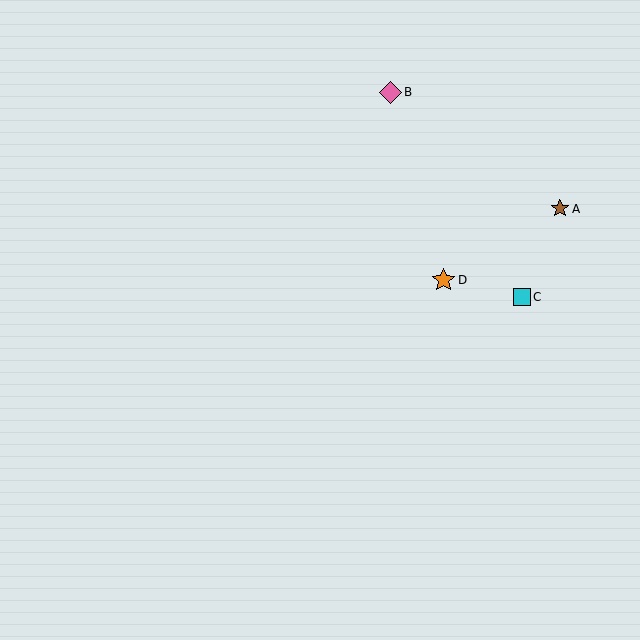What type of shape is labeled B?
Shape B is a pink diamond.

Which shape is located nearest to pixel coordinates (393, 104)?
The pink diamond (labeled B) at (390, 93) is nearest to that location.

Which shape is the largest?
The orange star (labeled D) is the largest.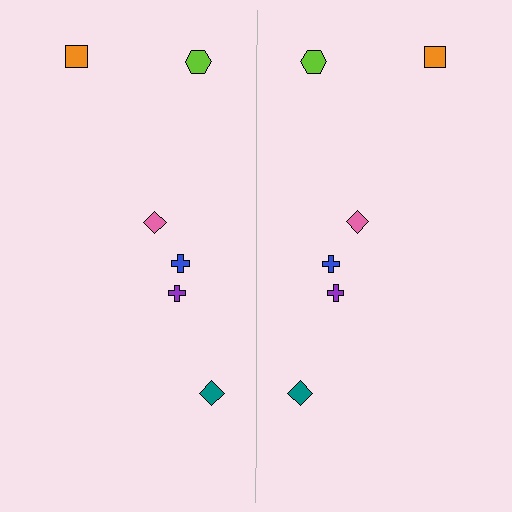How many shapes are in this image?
There are 12 shapes in this image.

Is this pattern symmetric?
Yes, this pattern has bilateral (reflection) symmetry.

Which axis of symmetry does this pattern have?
The pattern has a vertical axis of symmetry running through the center of the image.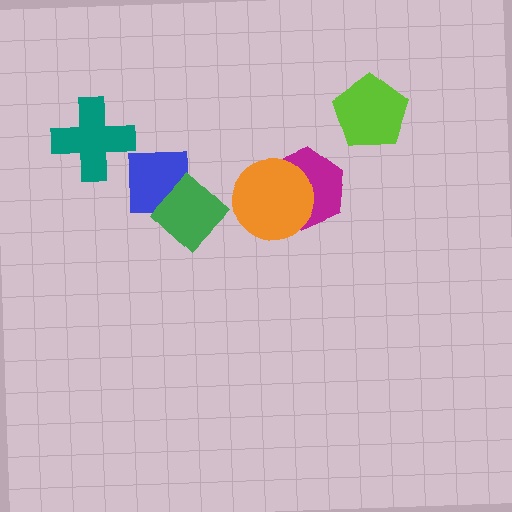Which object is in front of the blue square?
The green diamond is in front of the blue square.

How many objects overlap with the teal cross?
0 objects overlap with the teal cross.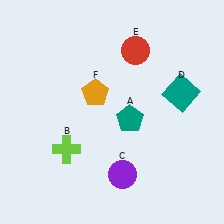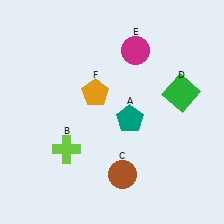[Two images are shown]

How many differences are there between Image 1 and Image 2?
There are 3 differences between the two images.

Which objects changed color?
C changed from purple to brown. D changed from teal to green. E changed from red to magenta.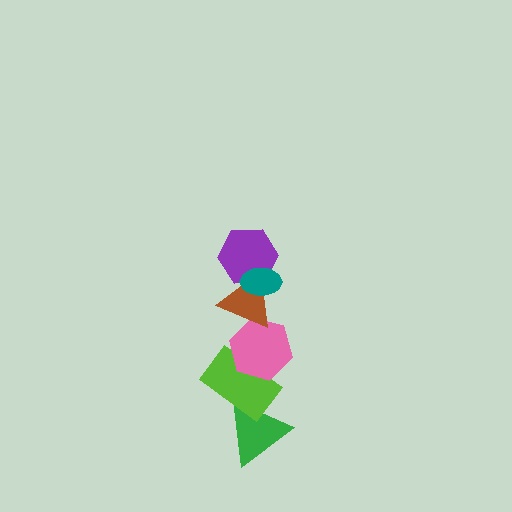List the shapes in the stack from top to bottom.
From top to bottom: the teal ellipse, the purple hexagon, the brown triangle, the pink hexagon, the lime rectangle, the green triangle.